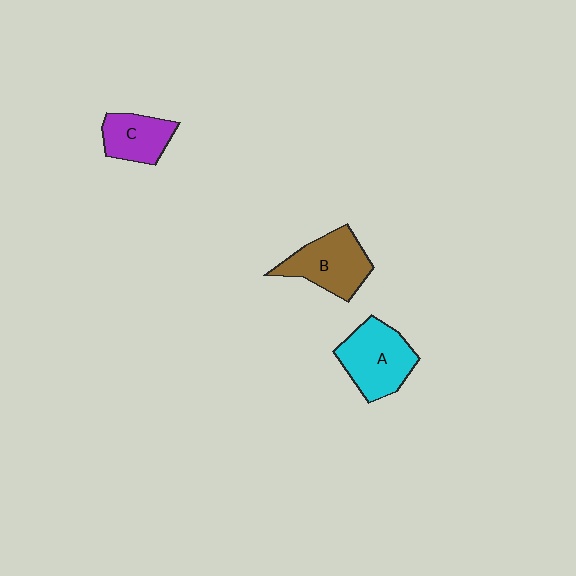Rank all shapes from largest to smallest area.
From largest to smallest: A (cyan), B (brown), C (purple).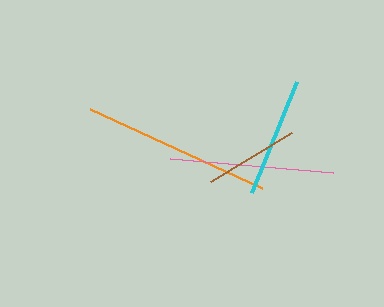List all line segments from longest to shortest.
From longest to shortest: orange, pink, cyan, brown.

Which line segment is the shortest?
The brown line is the shortest at approximately 95 pixels.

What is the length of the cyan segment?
The cyan segment is approximately 120 pixels long.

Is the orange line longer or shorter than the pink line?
The orange line is longer than the pink line.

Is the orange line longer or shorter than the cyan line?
The orange line is longer than the cyan line.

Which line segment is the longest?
The orange line is the longest at approximately 190 pixels.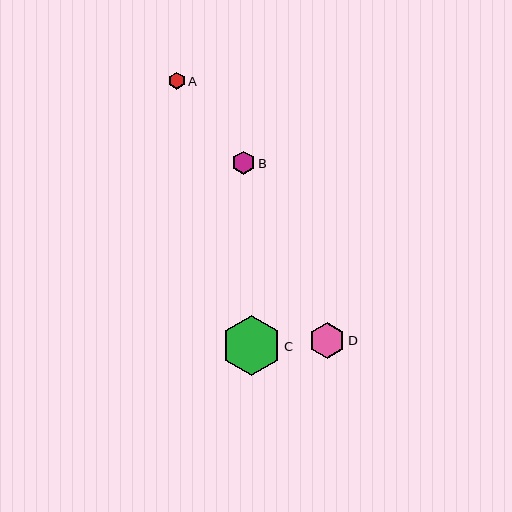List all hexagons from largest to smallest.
From largest to smallest: C, D, B, A.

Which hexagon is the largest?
Hexagon C is the largest with a size of approximately 59 pixels.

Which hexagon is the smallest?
Hexagon A is the smallest with a size of approximately 17 pixels.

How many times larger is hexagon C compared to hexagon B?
Hexagon C is approximately 2.6 times the size of hexagon B.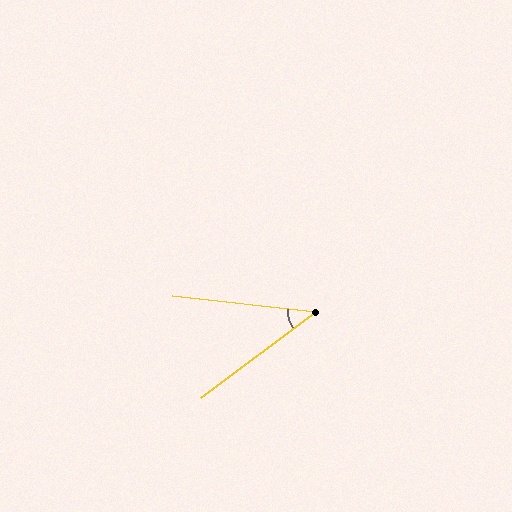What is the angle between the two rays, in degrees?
Approximately 43 degrees.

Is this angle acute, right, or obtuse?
It is acute.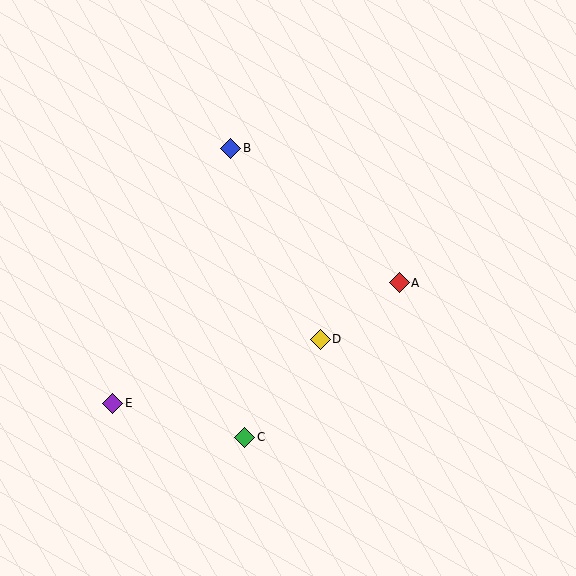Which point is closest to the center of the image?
Point D at (320, 339) is closest to the center.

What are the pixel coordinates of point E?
Point E is at (112, 403).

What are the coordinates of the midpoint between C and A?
The midpoint between C and A is at (322, 360).